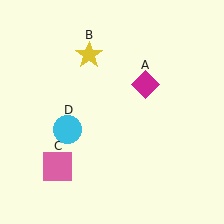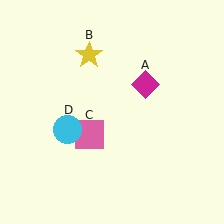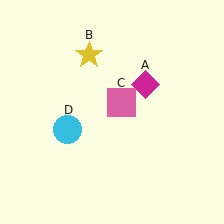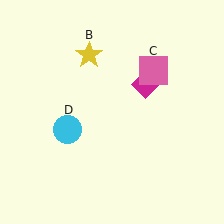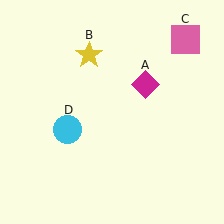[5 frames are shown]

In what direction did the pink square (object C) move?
The pink square (object C) moved up and to the right.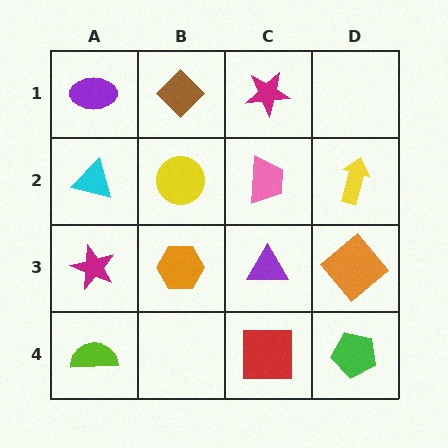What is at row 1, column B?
A brown diamond.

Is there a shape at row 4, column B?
No, that cell is empty.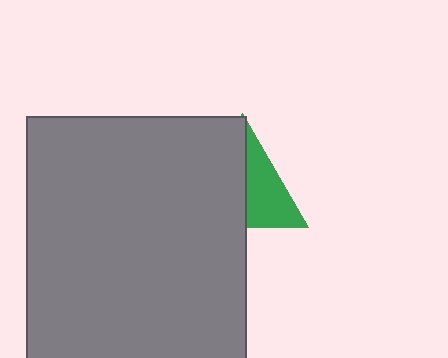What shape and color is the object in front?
The object in front is a gray rectangle.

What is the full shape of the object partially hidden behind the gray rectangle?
The partially hidden object is a green triangle.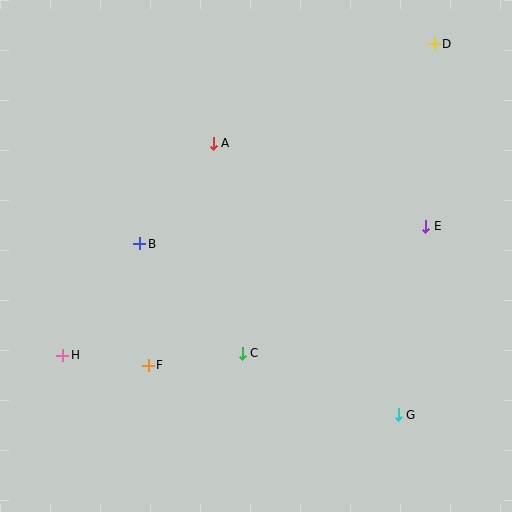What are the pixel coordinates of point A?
Point A is at (213, 143).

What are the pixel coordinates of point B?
Point B is at (140, 244).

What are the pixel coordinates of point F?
Point F is at (148, 365).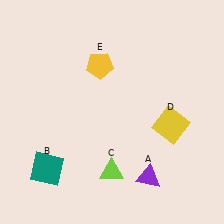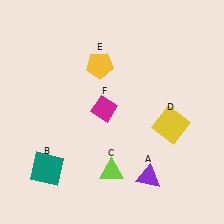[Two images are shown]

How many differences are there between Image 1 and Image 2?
There is 1 difference between the two images.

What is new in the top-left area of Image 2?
A magenta diamond (F) was added in the top-left area of Image 2.